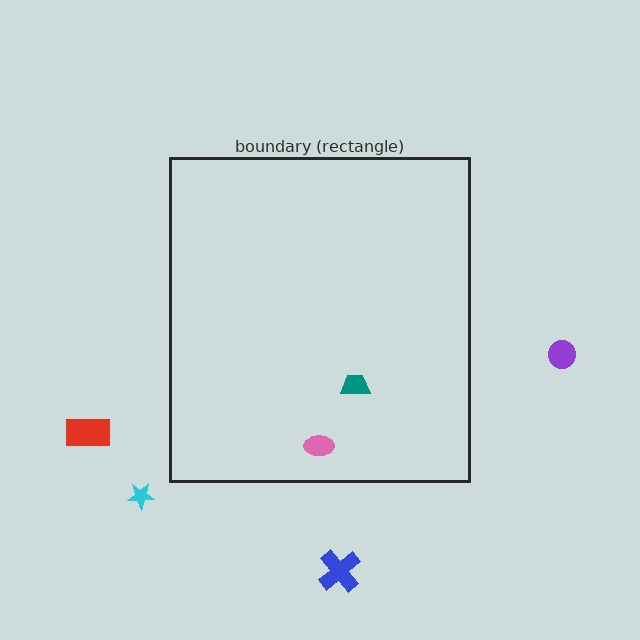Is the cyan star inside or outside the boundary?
Outside.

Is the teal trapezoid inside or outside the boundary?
Inside.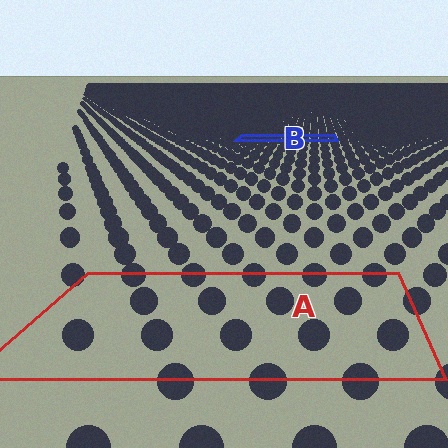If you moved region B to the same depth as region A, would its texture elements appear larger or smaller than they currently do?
They would appear larger. At a closer depth, the same texture elements are projected at a bigger on-screen size.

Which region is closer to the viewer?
Region A is closer. The texture elements there are larger and more spread out.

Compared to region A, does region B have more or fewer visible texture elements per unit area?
Region B has more texture elements per unit area — they are packed more densely because it is farther away.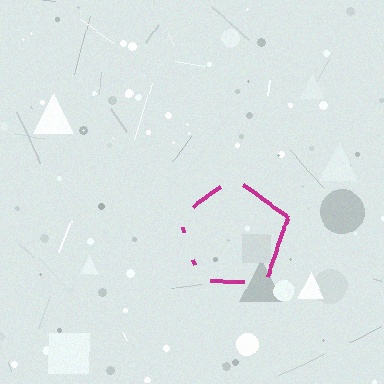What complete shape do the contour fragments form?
The contour fragments form a pentagon.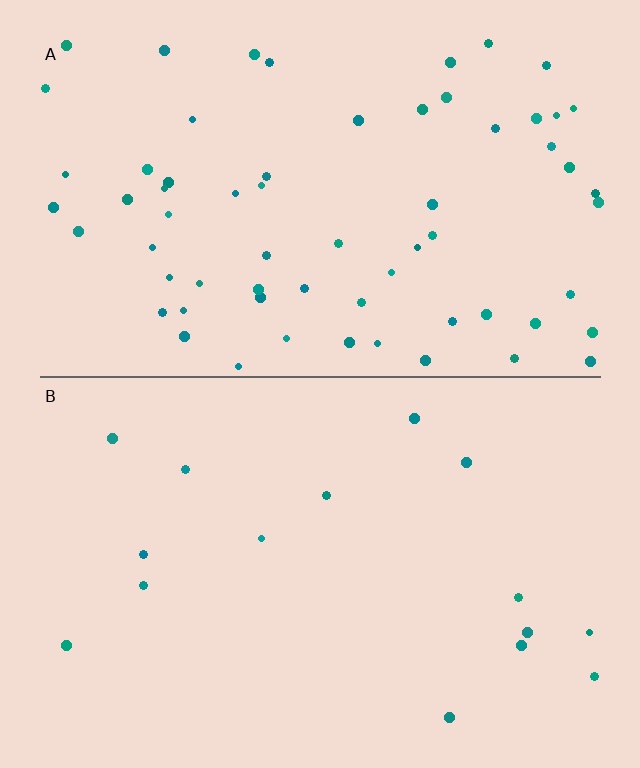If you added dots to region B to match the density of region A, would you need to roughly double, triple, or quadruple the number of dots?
Approximately quadruple.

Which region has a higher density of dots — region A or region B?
A (the top).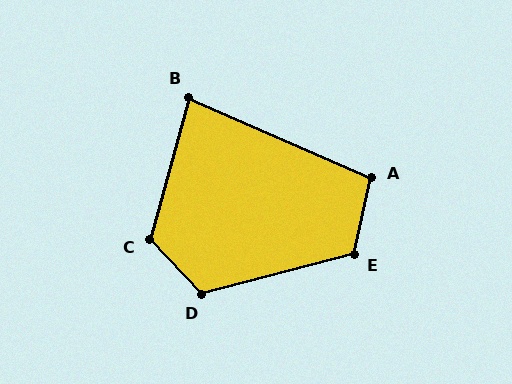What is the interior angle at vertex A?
Approximately 101 degrees (obtuse).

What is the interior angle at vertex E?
Approximately 117 degrees (obtuse).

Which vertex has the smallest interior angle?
B, at approximately 82 degrees.